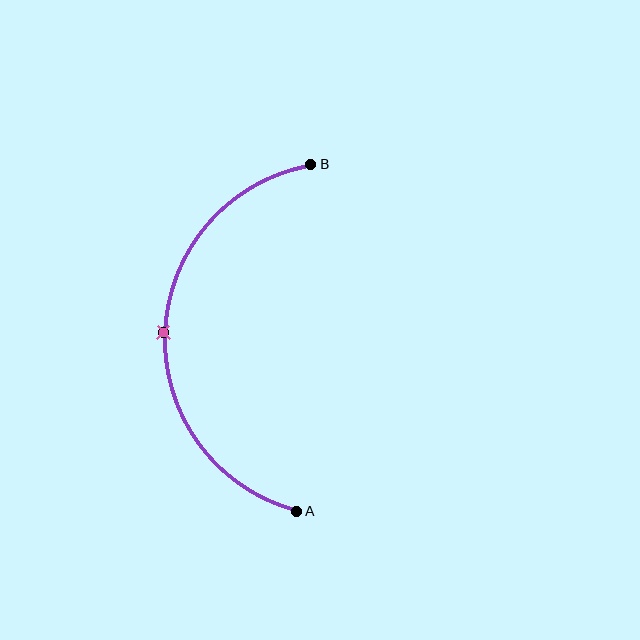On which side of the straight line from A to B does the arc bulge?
The arc bulges to the left of the straight line connecting A and B.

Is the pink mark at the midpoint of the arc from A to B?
Yes. The pink mark lies on the arc at equal arc-length from both A and B — it is the arc midpoint.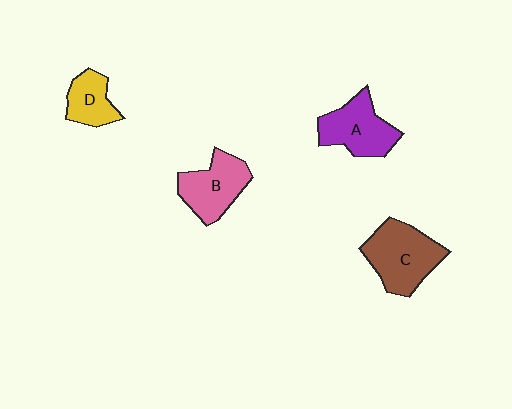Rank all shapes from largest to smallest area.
From largest to smallest: C (brown), A (purple), B (pink), D (yellow).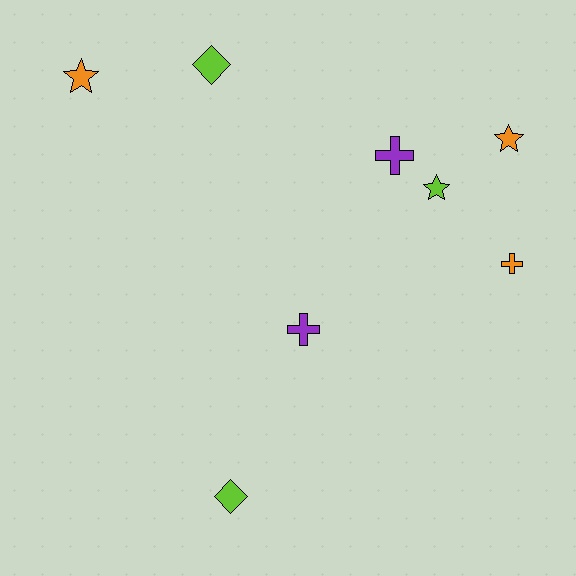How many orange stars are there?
There are 2 orange stars.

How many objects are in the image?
There are 8 objects.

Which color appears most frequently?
Lime, with 3 objects.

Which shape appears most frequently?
Star, with 3 objects.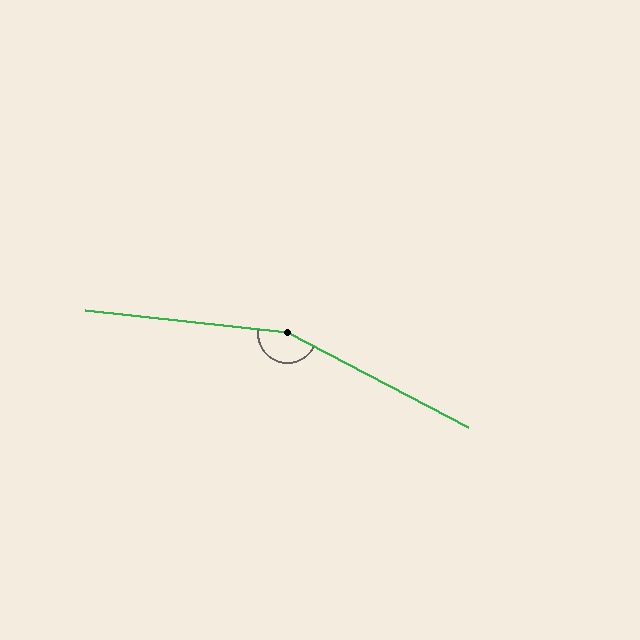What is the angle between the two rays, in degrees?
Approximately 159 degrees.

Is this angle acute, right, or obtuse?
It is obtuse.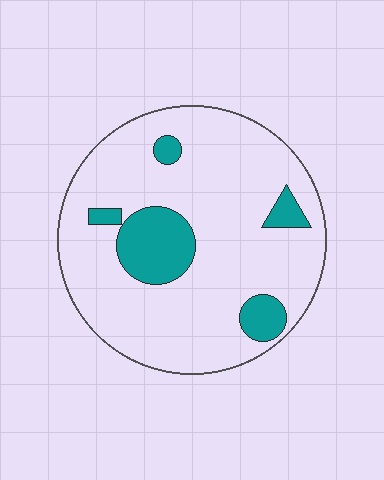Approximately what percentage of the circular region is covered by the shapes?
Approximately 15%.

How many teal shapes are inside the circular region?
5.